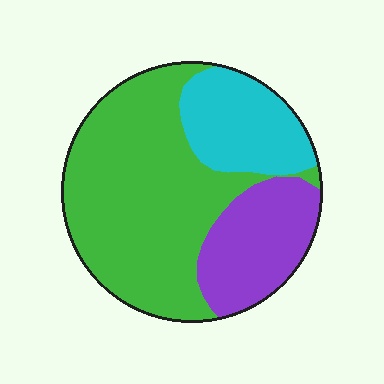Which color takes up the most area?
Green, at roughly 55%.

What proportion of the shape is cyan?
Cyan covers around 20% of the shape.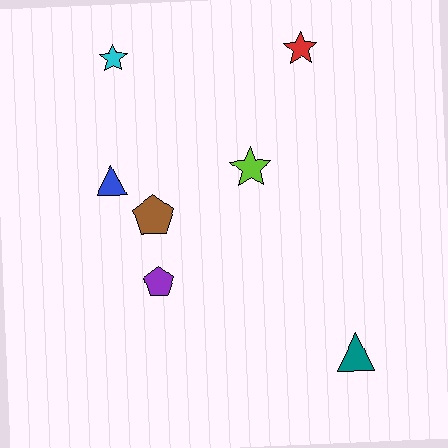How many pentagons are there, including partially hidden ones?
There are 2 pentagons.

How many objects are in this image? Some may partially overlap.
There are 7 objects.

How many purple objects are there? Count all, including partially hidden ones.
There is 1 purple object.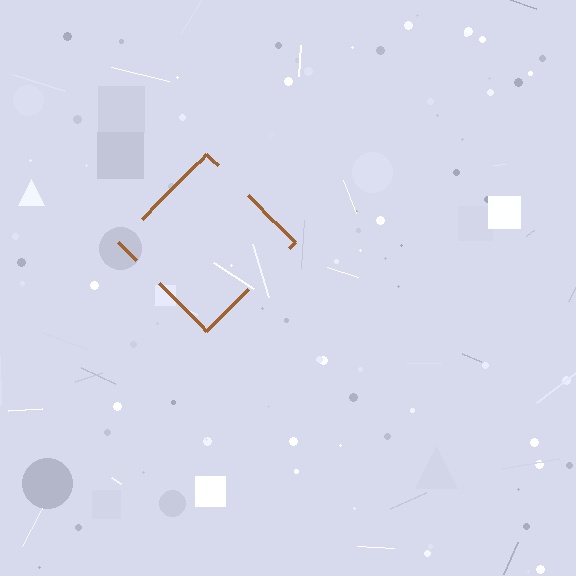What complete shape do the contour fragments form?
The contour fragments form a diamond.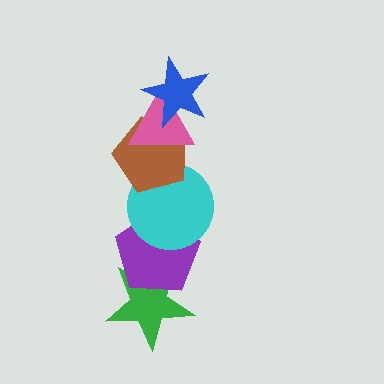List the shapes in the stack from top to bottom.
From top to bottom: the blue star, the pink triangle, the brown pentagon, the cyan circle, the purple pentagon, the green star.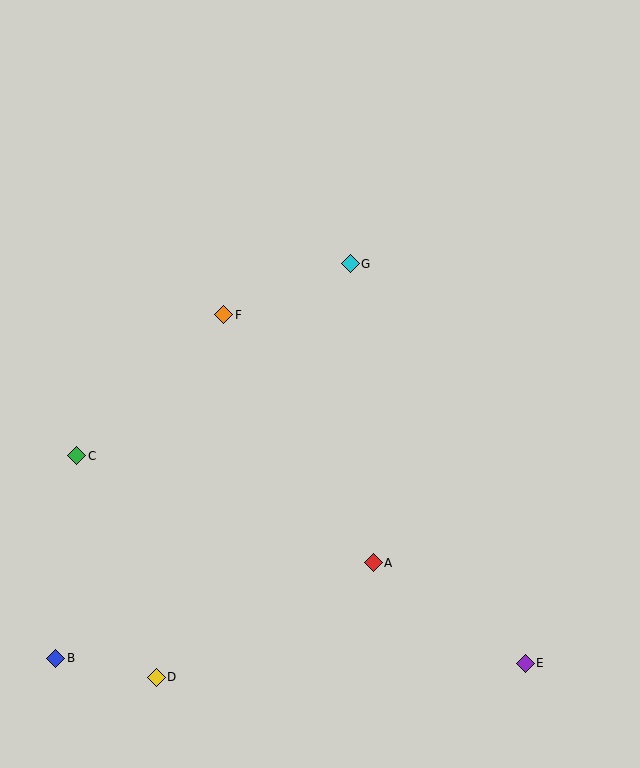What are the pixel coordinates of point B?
Point B is at (56, 658).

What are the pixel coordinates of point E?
Point E is at (525, 663).